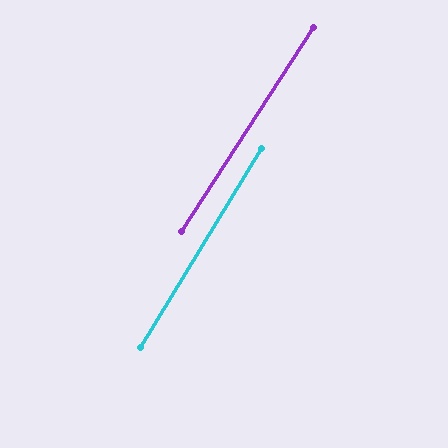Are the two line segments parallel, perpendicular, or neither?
Parallel — their directions differ by only 1.6°.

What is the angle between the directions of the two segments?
Approximately 2 degrees.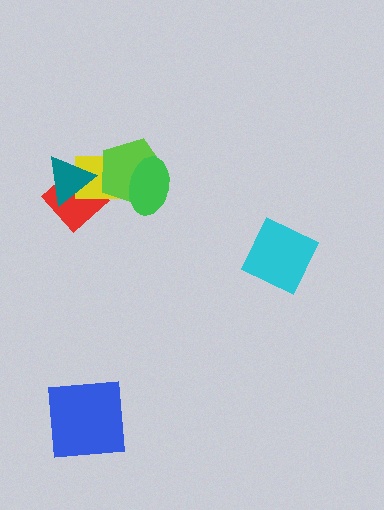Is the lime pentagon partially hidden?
Yes, it is partially covered by another shape.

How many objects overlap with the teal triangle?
2 objects overlap with the teal triangle.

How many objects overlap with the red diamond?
3 objects overlap with the red diamond.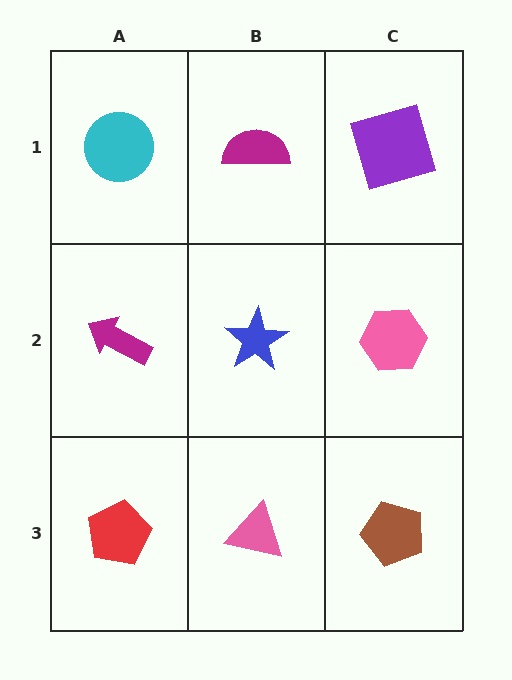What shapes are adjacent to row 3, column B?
A blue star (row 2, column B), a red pentagon (row 3, column A), a brown pentagon (row 3, column C).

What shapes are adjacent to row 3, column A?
A magenta arrow (row 2, column A), a pink triangle (row 3, column B).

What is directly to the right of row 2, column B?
A pink hexagon.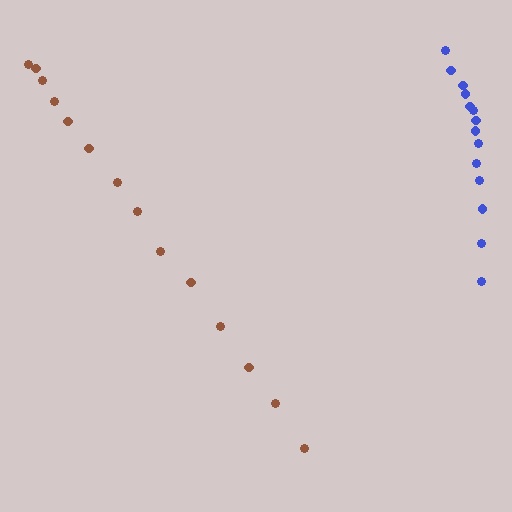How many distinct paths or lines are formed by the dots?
There are 2 distinct paths.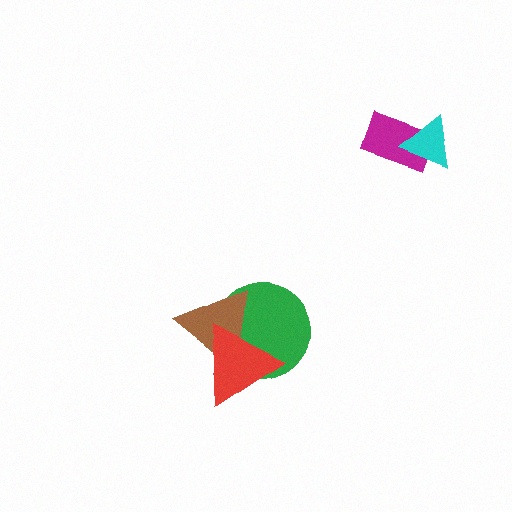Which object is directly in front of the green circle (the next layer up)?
The brown triangle is directly in front of the green circle.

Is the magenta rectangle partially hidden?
Yes, it is partially covered by another shape.